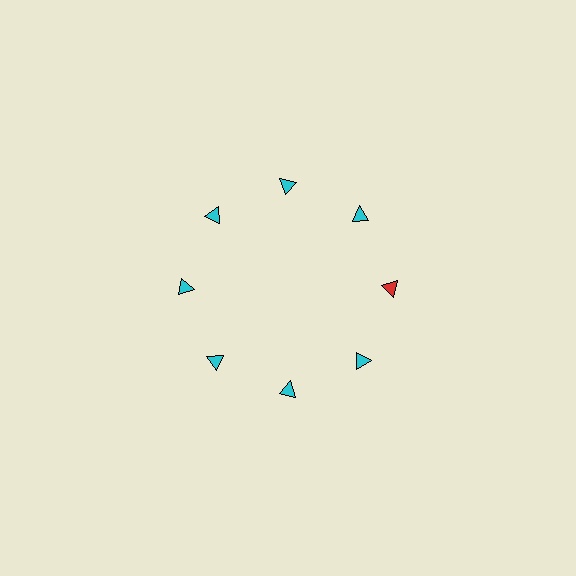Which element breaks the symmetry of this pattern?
The red triangle at roughly the 3 o'clock position breaks the symmetry. All other shapes are cyan triangles.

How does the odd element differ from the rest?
It has a different color: red instead of cyan.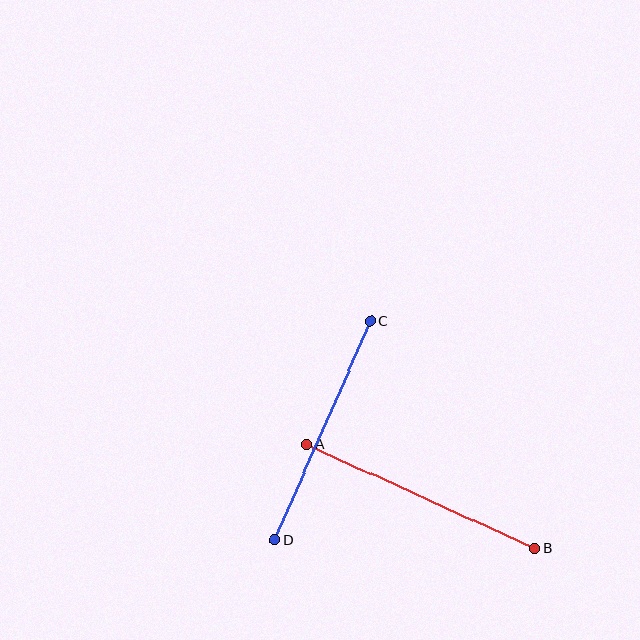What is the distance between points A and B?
The distance is approximately 251 pixels.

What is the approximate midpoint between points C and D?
The midpoint is at approximately (323, 431) pixels.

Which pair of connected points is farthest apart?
Points A and B are farthest apart.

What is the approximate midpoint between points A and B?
The midpoint is at approximately (421, 496) pixels.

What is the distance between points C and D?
The distance is approximately 239 pixels.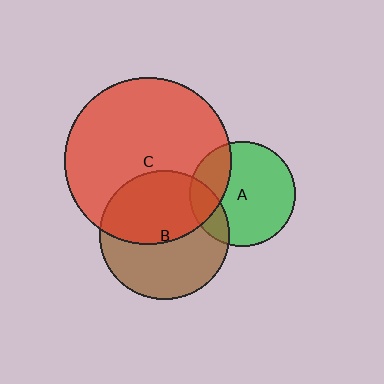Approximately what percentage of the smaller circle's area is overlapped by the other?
Approximately 25%.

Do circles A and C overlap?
Yes.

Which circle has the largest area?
Circle C (red).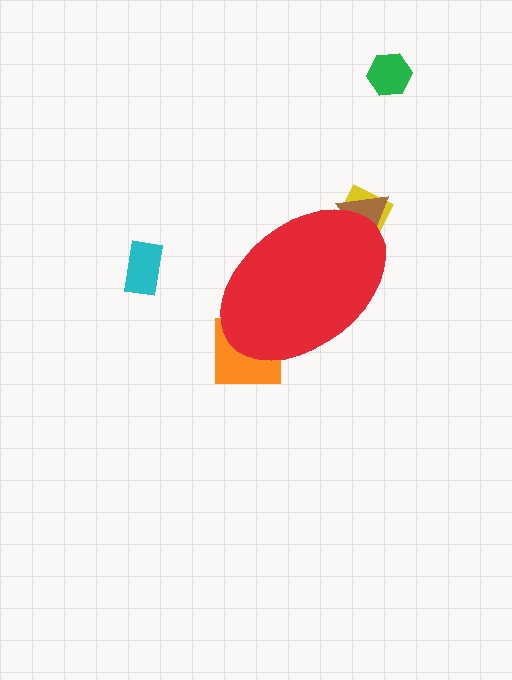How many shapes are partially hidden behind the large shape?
3 shapes are partially hidden.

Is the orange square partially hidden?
Yes, the orange square is partially hidden behind the red ellipse.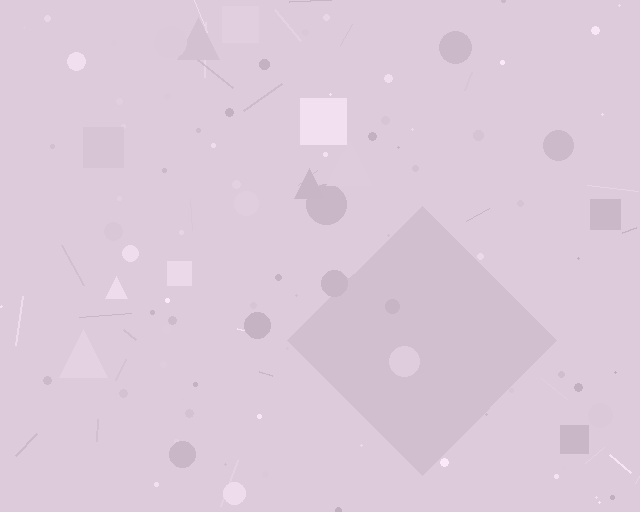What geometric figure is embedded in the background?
A diamond is embedded in the background.